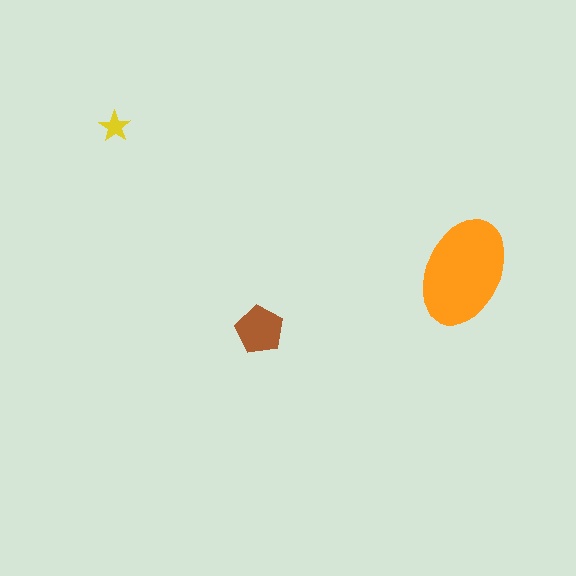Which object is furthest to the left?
The yellow star is leftmost.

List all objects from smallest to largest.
The yellow star, the brown pentagon, the orange ellipse.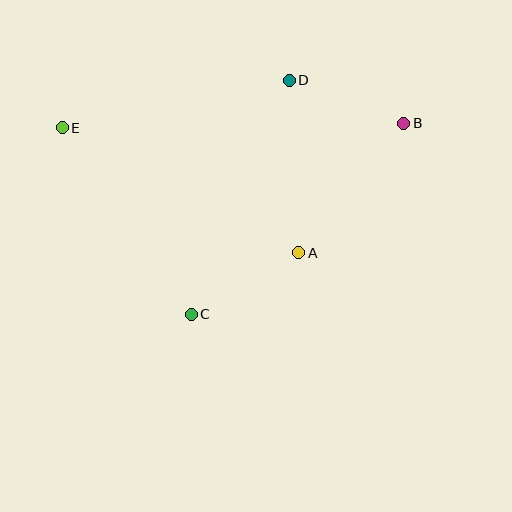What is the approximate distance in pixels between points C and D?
The distance between C and D is approximately 254 pixels.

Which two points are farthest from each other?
Points B and E are farthest from each other.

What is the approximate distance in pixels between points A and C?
The distance between A and C is approximately 123 pixels.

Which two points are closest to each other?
Points B and D are closest to each other.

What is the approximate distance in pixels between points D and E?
The distance between D and E is approximately 232 pixels.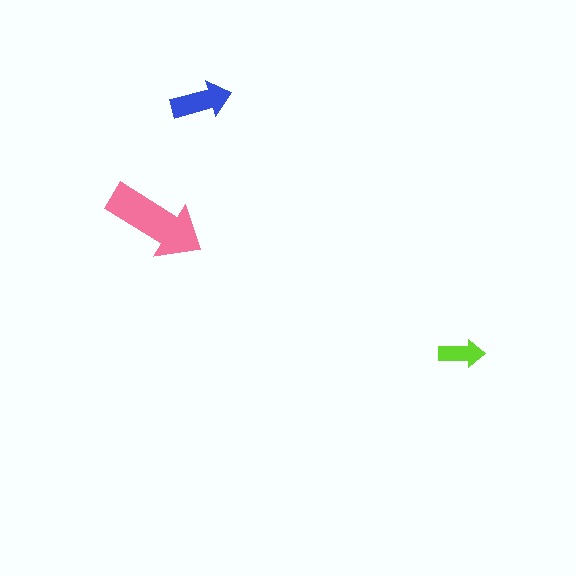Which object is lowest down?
The lime arrow is bottommost.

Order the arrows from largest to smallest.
the pink one, the blue one, the lime one.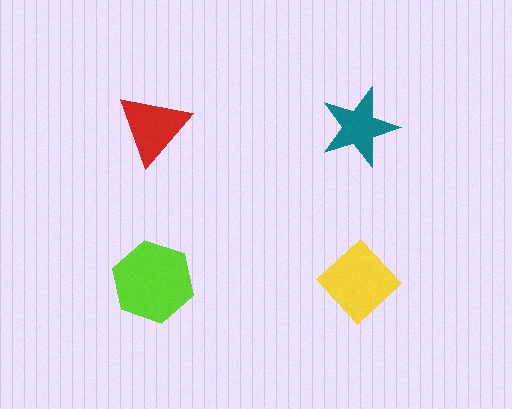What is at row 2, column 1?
A lime hexagon.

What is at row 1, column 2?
A teal star.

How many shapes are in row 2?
2 shapes.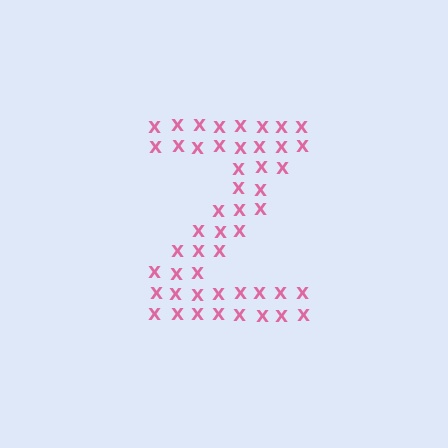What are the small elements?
The small elements are letter X's.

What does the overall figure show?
The overall figure shows the letter Z.